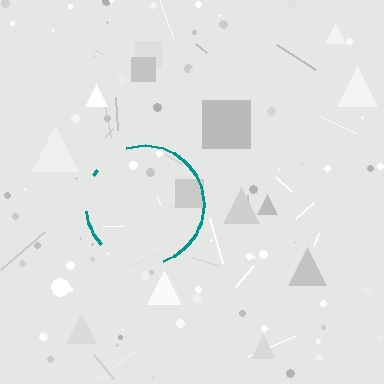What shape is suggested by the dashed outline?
The dashed outline suggests a circle.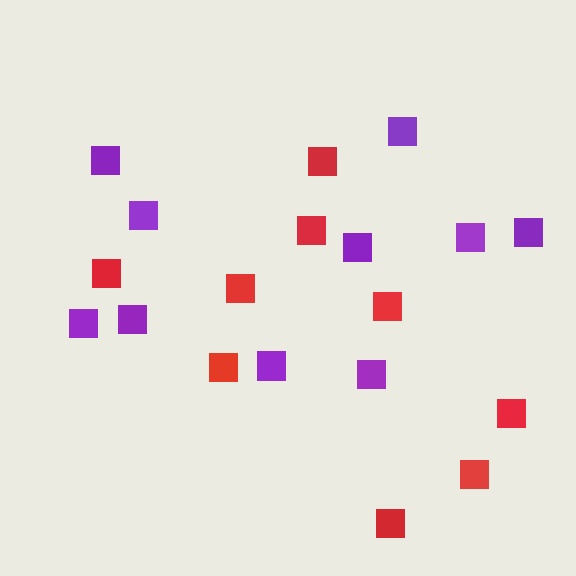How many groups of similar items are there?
There are 2 groups: one group of purple squares (10) and one group of red squares (9).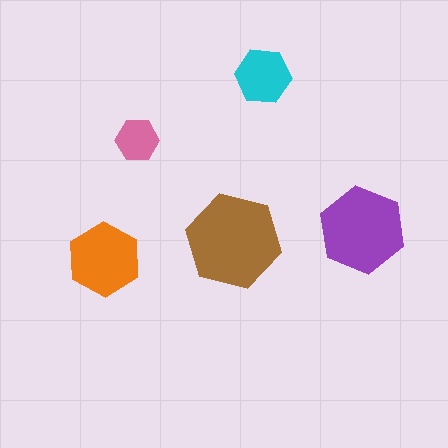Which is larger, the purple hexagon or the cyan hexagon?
The purple one.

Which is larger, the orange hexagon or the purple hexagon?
The purple one.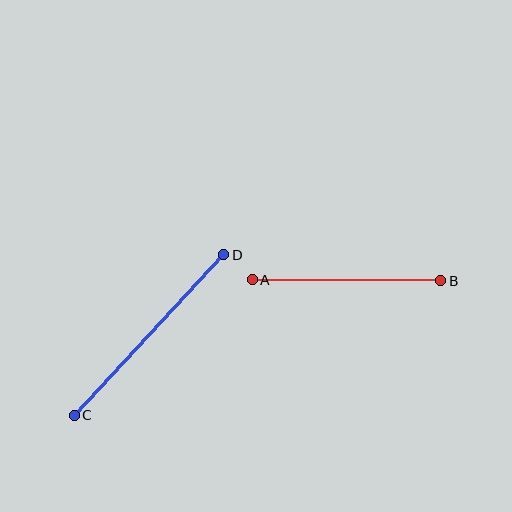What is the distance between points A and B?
The distance is approximately 188 pixels.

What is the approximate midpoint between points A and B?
The midpoint is at approximately (347, 280) pixels.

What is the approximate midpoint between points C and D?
The midpoint is at approximately (149, 335) pixels.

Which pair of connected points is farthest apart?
Points C and D are farthest apart.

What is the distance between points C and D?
The distance is approximately 219 pixels.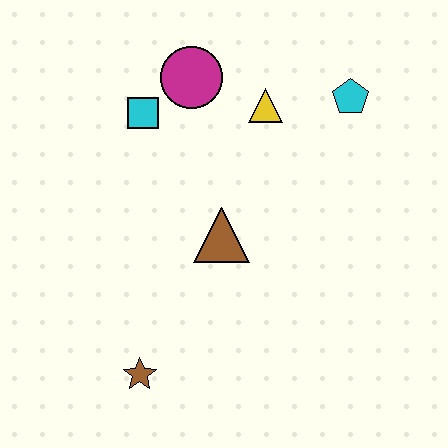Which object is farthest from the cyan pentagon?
The brown star is farthest from the cyan pentagon.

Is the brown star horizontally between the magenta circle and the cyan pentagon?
No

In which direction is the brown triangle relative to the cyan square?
The brown triangle is below the cyan square.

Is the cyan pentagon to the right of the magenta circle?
Yes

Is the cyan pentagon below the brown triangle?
No